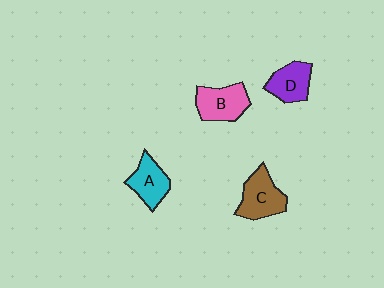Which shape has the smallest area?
Shape D (purple).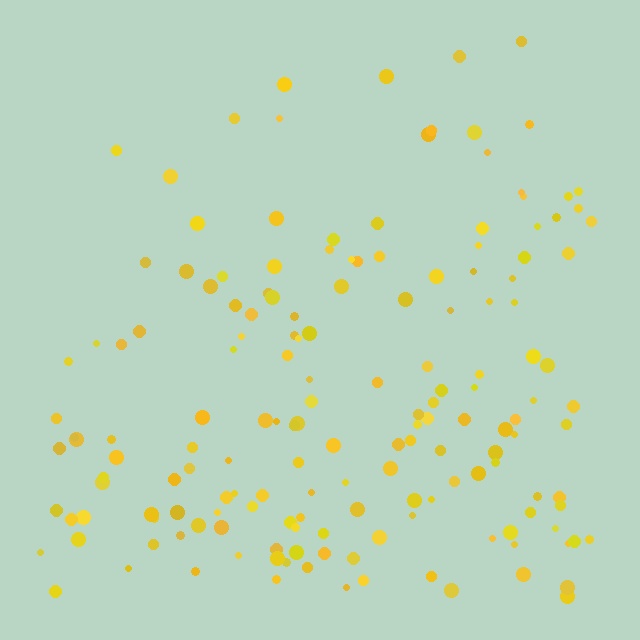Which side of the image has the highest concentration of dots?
The bottom.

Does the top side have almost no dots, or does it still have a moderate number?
Still a moderate number, just noticeably fewer than the bottom.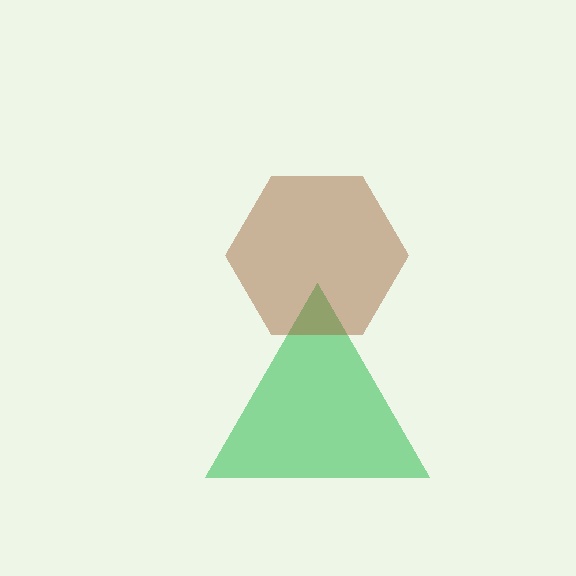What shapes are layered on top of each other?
The layered shapes are: a green triangle, a brown hexagon.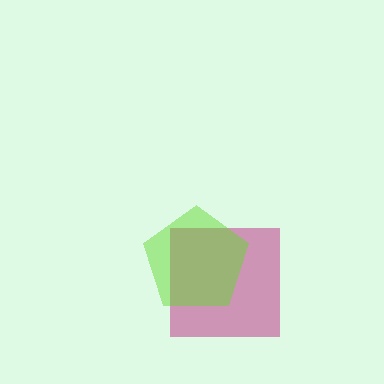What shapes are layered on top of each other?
The layered shapes are: a magenta square, a lime pentagon.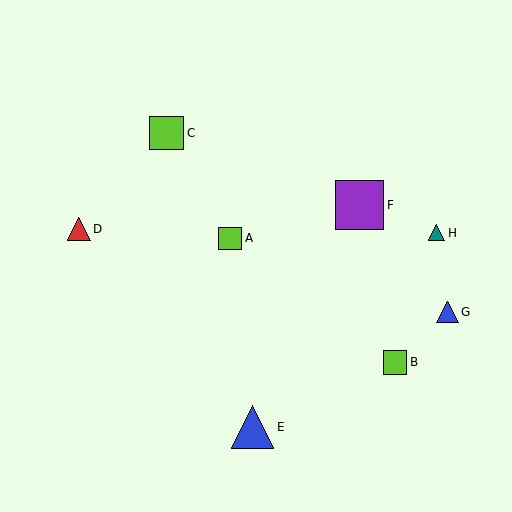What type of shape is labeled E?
Shape E is a blue triangle.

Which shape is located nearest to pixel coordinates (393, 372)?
The lime square (labeled B) at (395, 362) is nearest to that location.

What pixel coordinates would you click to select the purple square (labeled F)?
Click at (360, 205) to select the purple square F.